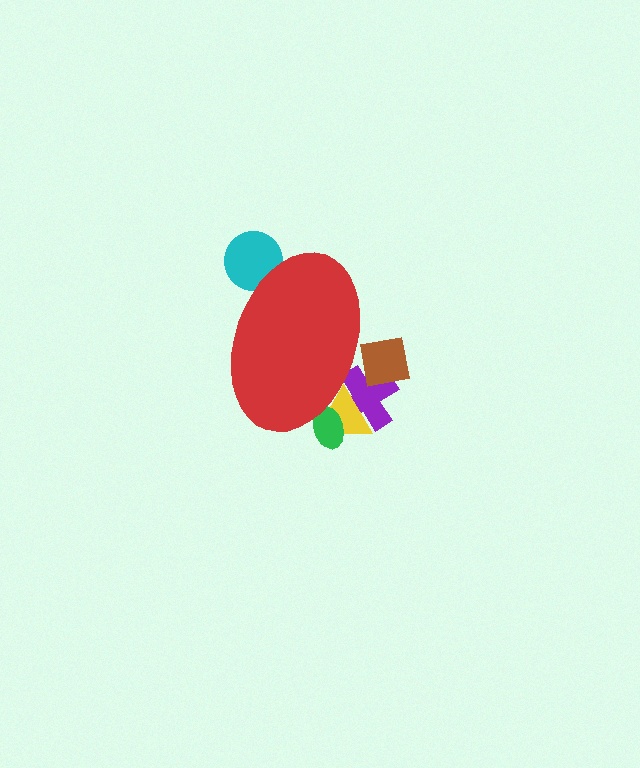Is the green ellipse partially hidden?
Yes, the green ellipse is partially hidden behind the red ellipse.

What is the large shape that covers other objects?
A red ellipse.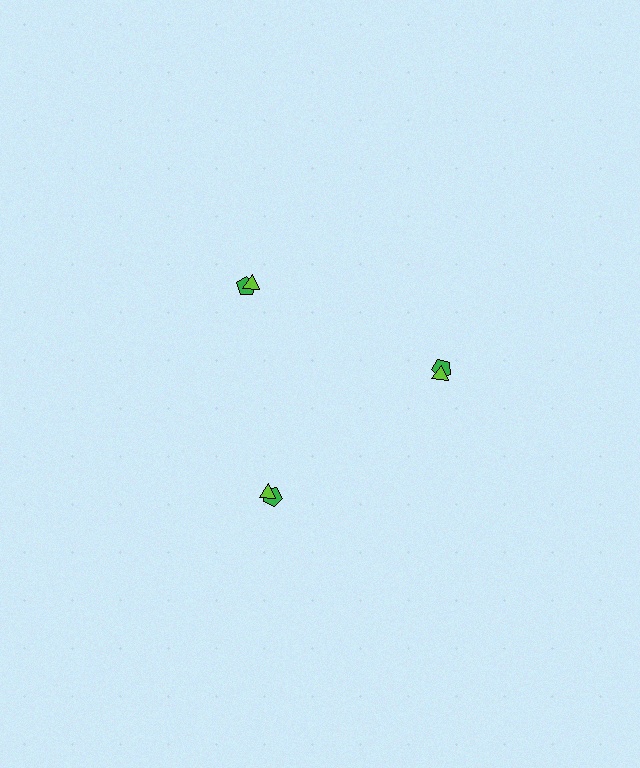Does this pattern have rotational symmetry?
Yes, this pattern has 3-fold rotational symmetry. It looks the same after rotating 120 degrees around the center.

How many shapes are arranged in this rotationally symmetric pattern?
There are 6 shapes, arranged in 3 groups of 2.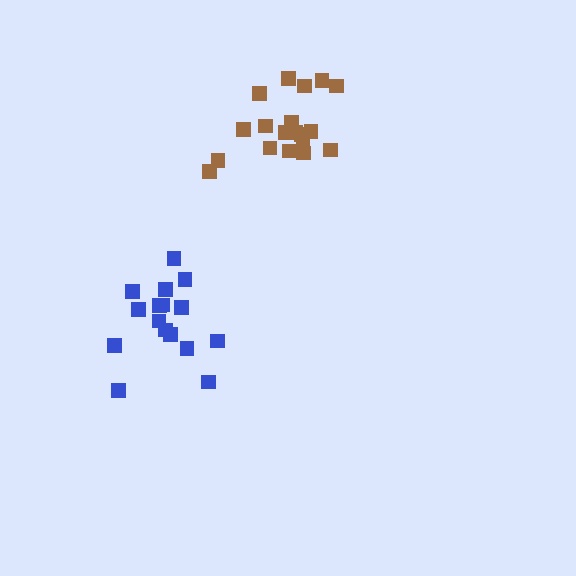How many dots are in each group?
Group 1: 16 dots, Group 2: 19 dots (35 total).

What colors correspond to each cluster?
The clusters are colored: blue, brown.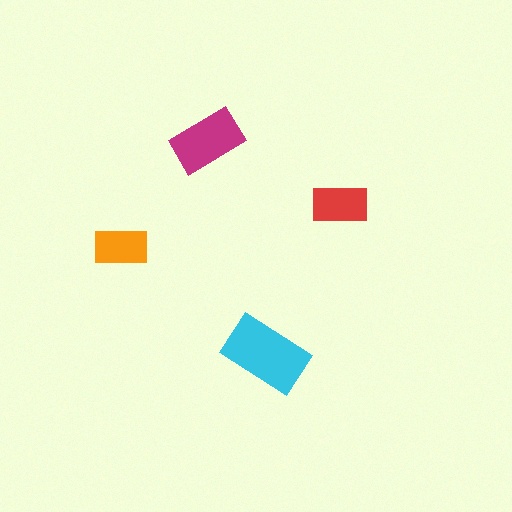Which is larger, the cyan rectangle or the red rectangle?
The cyan one.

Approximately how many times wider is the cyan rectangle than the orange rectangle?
About 1.5 times wider.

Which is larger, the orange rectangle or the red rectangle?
The red one.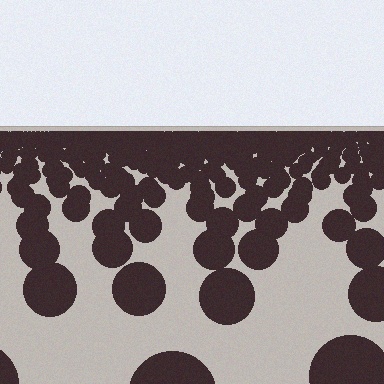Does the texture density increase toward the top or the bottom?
Density increases toward the top.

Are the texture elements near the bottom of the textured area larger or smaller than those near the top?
Larger. Near the bottom, elements are closer to the viewer and appear at a bigger on-screen size.